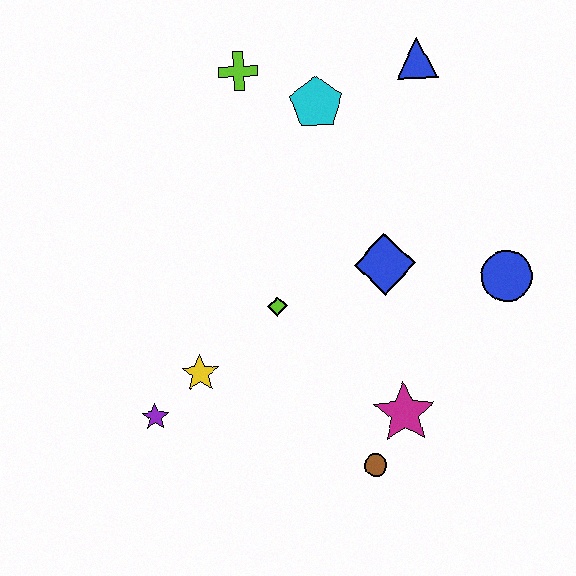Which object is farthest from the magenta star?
The lime cross is farthest from the magenta star.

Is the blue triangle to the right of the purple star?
Yes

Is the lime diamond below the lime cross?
Yes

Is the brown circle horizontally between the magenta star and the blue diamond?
No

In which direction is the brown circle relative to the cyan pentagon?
The brown circle is below the cyan pentagon.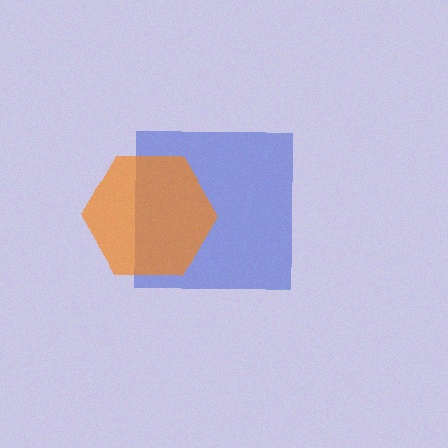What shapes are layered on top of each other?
The layered shapes are: a blue square, an orange hexagon.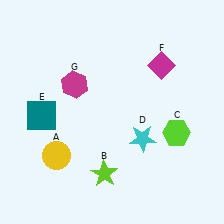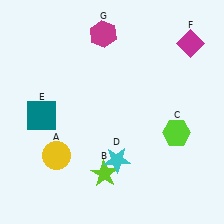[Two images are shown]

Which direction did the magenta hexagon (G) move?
The magenta hexagon (G) moved up.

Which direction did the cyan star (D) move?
The cyan star (D) moved left.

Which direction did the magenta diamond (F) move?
The magenta diamond (F) moved right.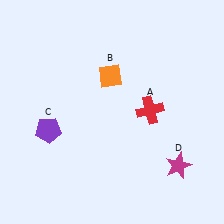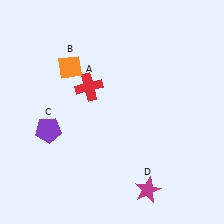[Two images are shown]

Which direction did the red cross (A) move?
The red cross (A) moved left.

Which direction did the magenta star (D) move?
The magenta star (D) moved left.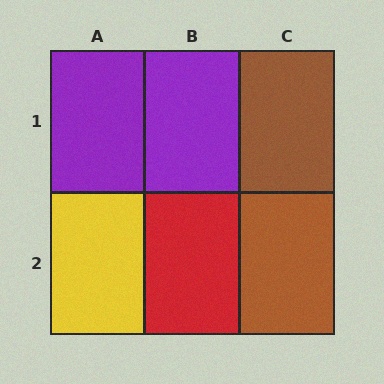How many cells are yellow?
1 cell is yellow.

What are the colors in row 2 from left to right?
Yellow, red, brown.